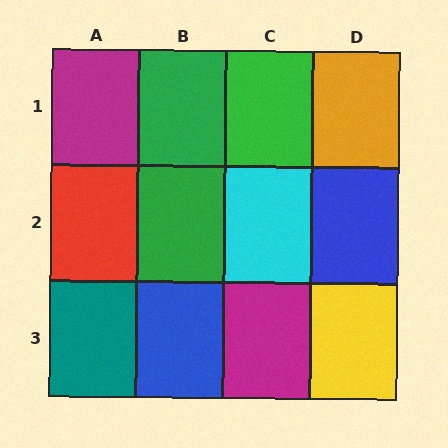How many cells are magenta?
2 cells are magenta.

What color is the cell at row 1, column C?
Green.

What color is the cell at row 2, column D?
Blue.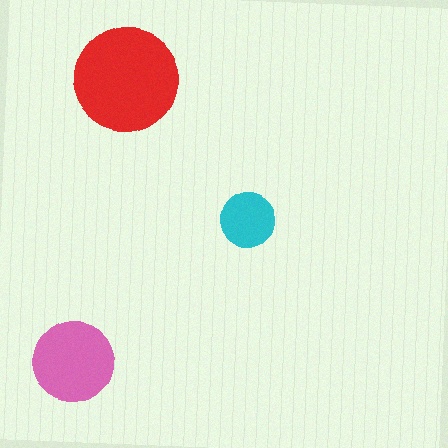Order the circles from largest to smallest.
the red one, the pink one, the cyan one.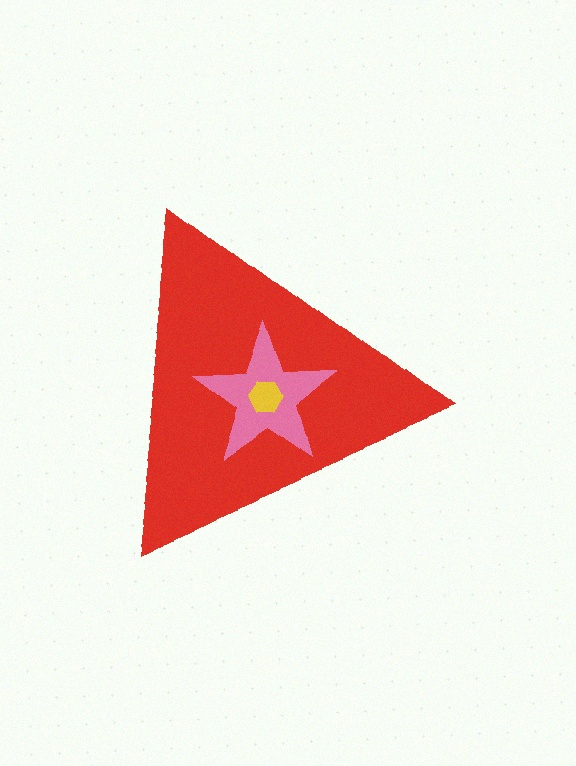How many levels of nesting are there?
3.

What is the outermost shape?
The red triangle.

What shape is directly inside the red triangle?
The pink star.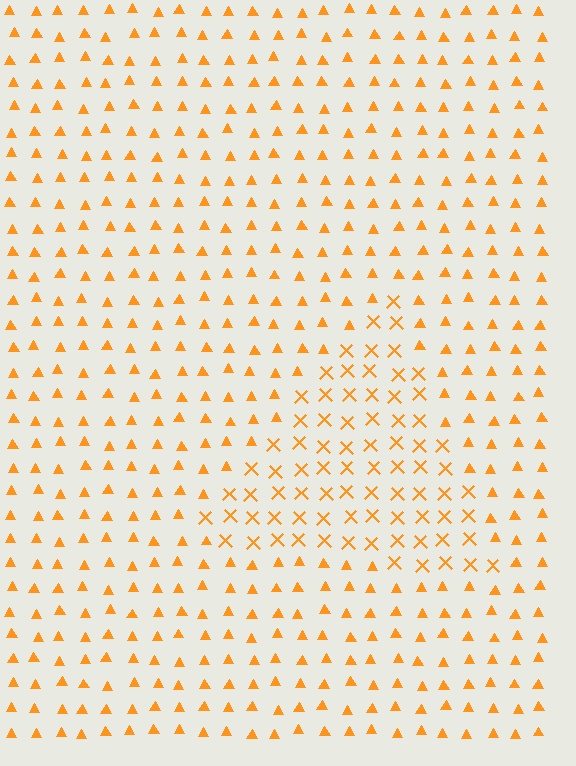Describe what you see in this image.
The image is filled with small orange elements arranged in a uniform grid. A triangle-shaped region contains X marks, while the surrounding area contains triangles. The boundary is defined purely by the change in element shape.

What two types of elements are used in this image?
The image uses X marks inside the triangle region and triangles outside it.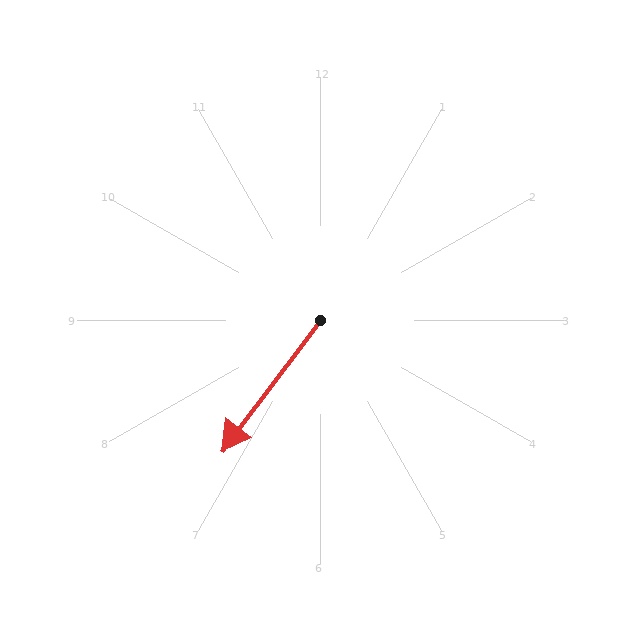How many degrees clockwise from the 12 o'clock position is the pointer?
Approximately 217 degrees.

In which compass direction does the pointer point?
Southwest.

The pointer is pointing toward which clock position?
Roughly 7 o'clock.